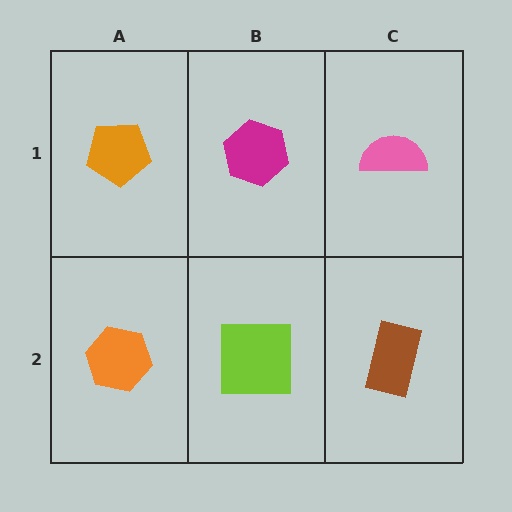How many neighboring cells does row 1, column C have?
2.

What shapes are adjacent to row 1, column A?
An orange hexagon (row 2, column A), a magenta hexagon (row 1, column B).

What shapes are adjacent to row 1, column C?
A brown rectangle (row 2, column C), a magenta hexagon (row 1, column B).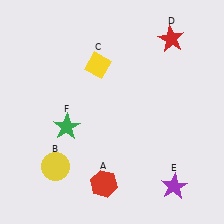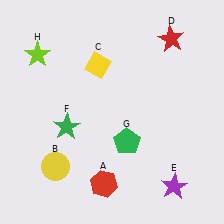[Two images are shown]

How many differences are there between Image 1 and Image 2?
There are 2 differences between the two images.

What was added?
A green pentagon (G), a lime star (H) were added in Image 2.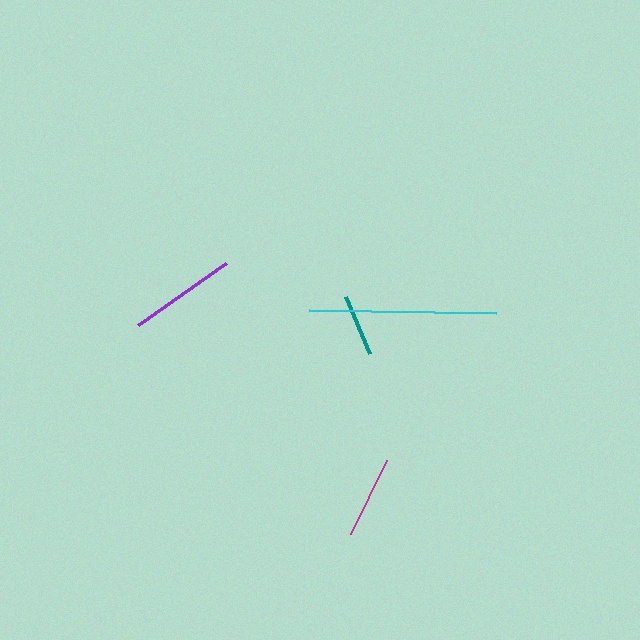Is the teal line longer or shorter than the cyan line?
The cyan line is longer than the teal line.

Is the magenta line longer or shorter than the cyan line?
The cyan line is longer than the magenta line.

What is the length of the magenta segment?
The magenta segment is approximately 82 pixels long.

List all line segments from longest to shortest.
From longest to shortest: cyan, purple, magenta, teal.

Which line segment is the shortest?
The teal line is the shortest at approximately 62 pixels.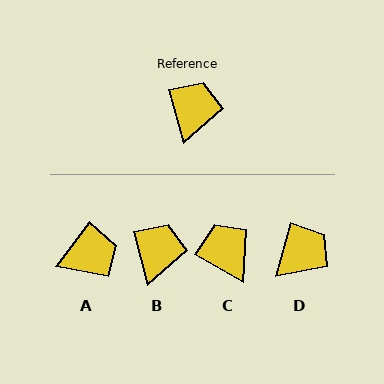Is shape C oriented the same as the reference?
No, it is off by about 46 degrees.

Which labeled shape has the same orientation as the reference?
B.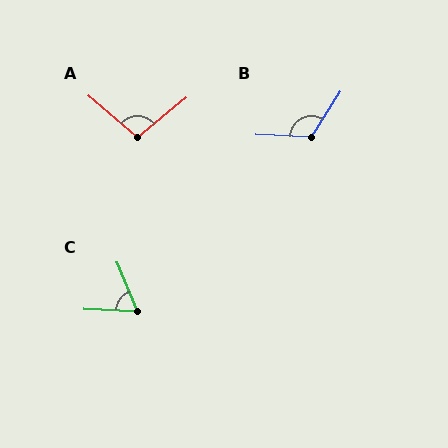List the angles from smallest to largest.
C (65°), A (100°), B (120°).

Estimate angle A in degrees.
Approximately 100 degrees.